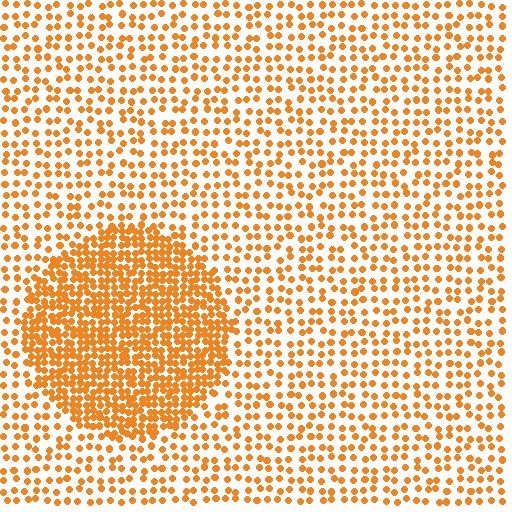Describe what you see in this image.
The image contains small orange elements arranged at two different densities. A circle-shaped region is visible where the elements are more densely packed than the surrounding area.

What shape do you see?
I see a circle.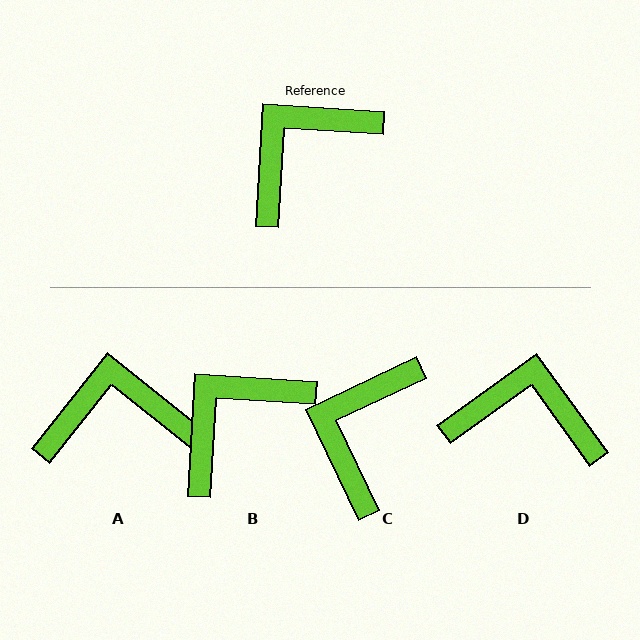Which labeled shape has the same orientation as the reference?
B.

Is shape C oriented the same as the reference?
No, it is off by about 29 degrees.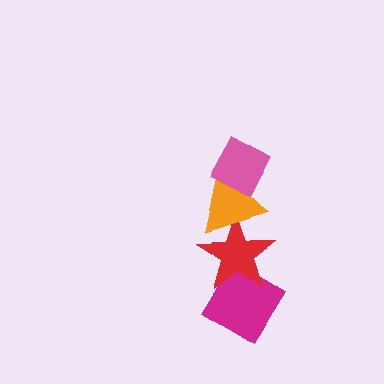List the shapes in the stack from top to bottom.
From top to bottom: the pink diamond, the orange triangle, the red star, the magenta diamond.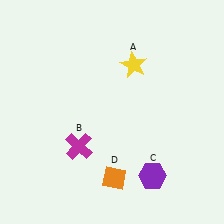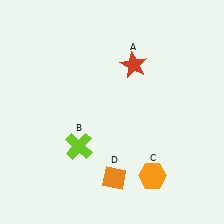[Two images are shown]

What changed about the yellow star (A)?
In Image 1, A is yellow. In Image 2, it changed to red.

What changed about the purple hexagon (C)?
In Image 1, C is purple. In Image 2, it changed to orange.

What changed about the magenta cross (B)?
In Image 1, B is magenta. In Image 2, it changed to lime.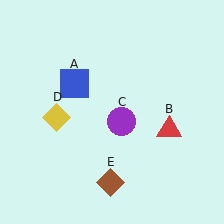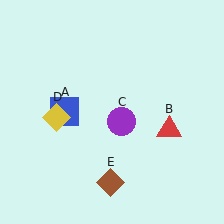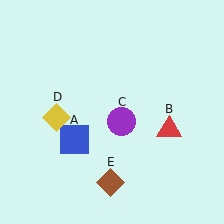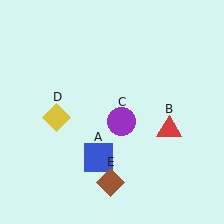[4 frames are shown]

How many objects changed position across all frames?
1 object changed position: blue square (object A).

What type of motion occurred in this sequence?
The blue square (object A) rotated counterclockwise around the center of the scene.